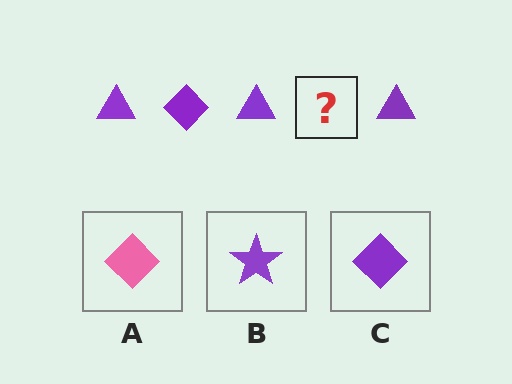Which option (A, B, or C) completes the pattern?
C.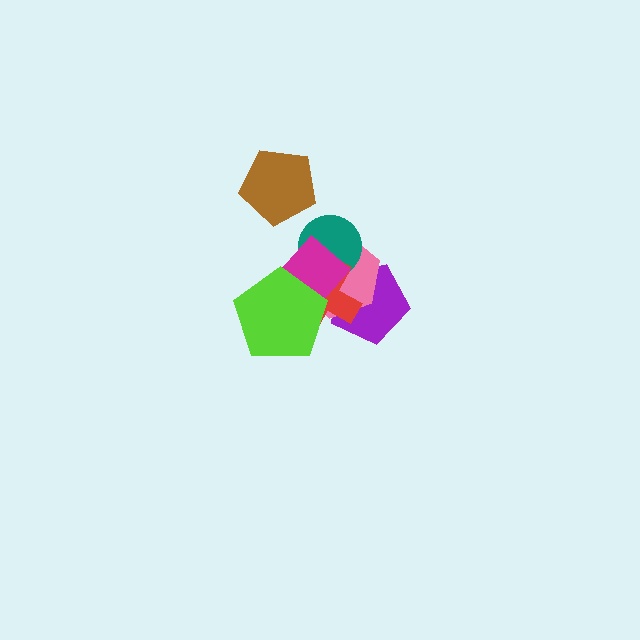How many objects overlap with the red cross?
5 objects overlap with the red cross.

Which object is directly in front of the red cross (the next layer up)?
The magenta diamond is directly in front of the red cross.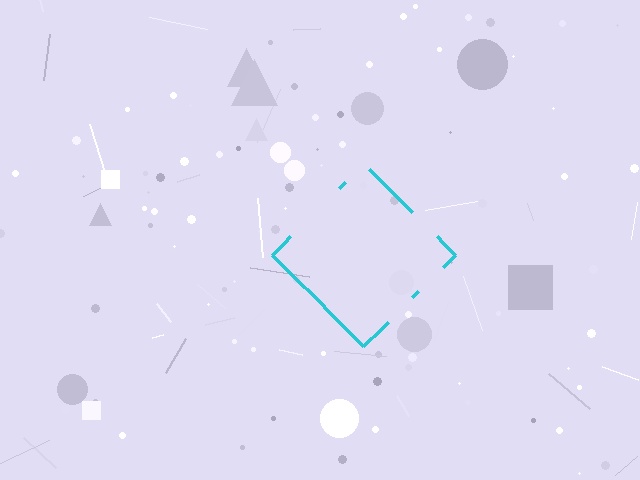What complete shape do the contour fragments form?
The contour fragments form a diamond.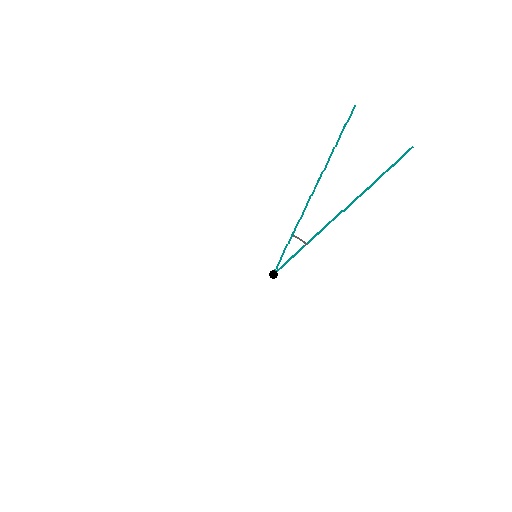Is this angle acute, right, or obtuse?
It is acute.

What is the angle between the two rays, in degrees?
Approximately 22 degrees.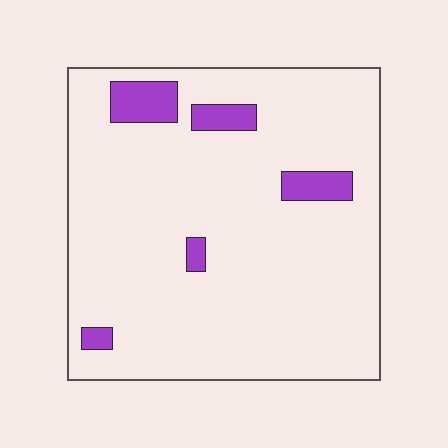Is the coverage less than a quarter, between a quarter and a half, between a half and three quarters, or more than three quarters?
Less than a quarter.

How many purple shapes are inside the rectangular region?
5.